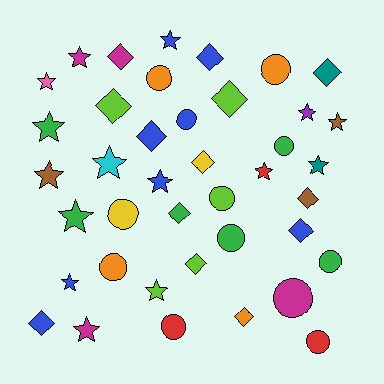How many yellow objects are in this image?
There are 2 yellow objects.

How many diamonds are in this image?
There are 13 diamonds.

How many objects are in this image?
There are 40 objects.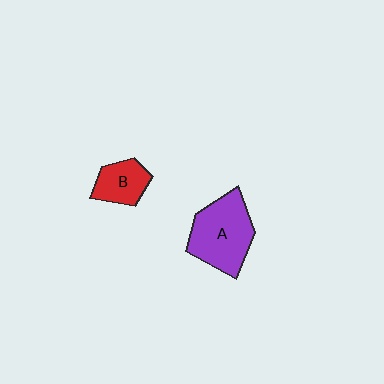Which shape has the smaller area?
Shape B (red).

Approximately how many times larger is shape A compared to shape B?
Approximately 1.9 times.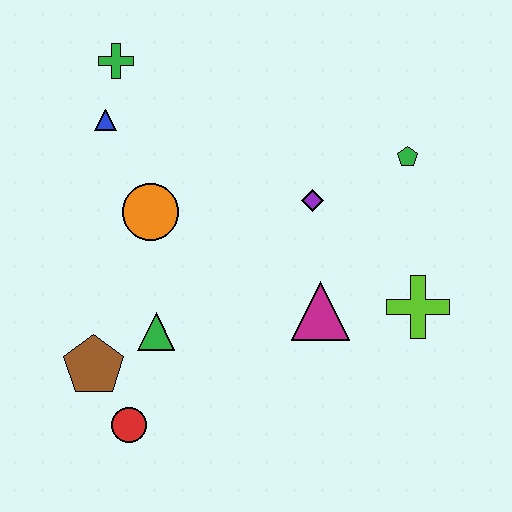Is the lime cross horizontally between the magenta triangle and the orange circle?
No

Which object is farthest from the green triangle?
The green pentagon is farthest from the green triangle.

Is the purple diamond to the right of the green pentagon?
No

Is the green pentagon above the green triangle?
Yes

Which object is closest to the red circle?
The brown pentagon is closest to the red circle.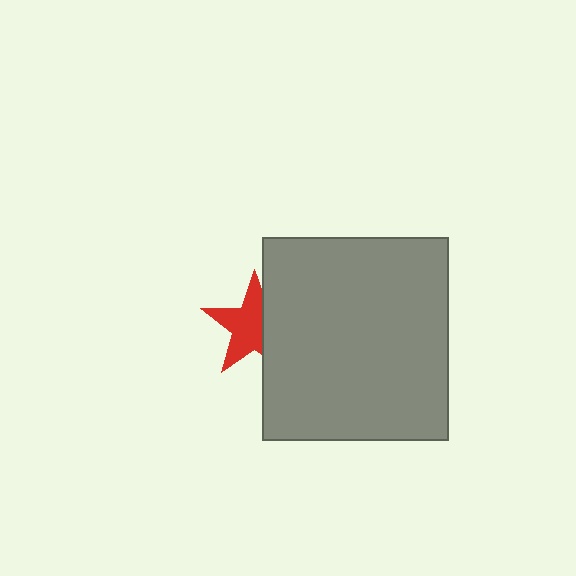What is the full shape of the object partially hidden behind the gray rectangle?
The partially hidden object is a red star.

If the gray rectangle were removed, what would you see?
You would see the complete red star.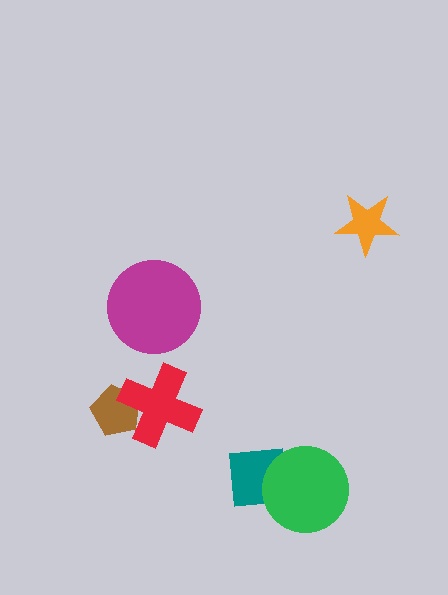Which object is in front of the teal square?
The green circle is in front of the teal square.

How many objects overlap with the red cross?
1 object overlaps with the red cross.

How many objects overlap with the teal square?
1 object overlaps with the teal square.